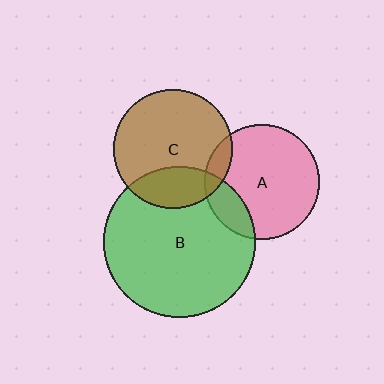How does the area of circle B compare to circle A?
Approximately 1.7 times.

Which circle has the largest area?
Circle B (green).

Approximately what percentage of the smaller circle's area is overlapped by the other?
Approximately 25%.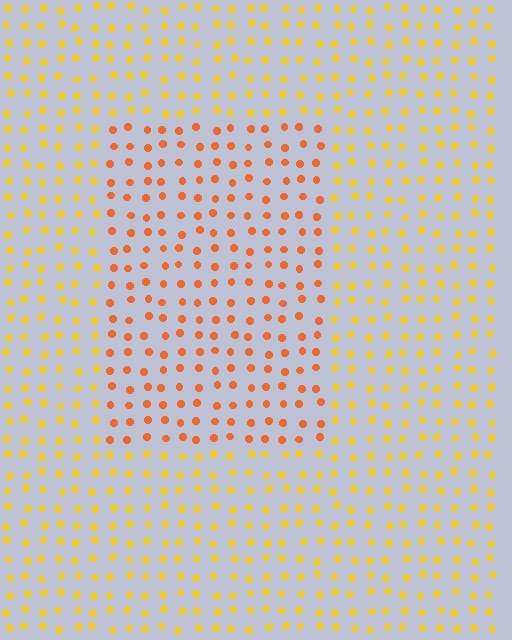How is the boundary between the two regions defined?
The boundary is defined purely by a slight shift in hue (about 31 degrees). Spacing, size, and orientation are identical on both sides.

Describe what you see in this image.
The image is filled with small yellow elements in a uniform arrangement. A rectangle-shaped region is visible where the elements are tinted to a slightly different hue, forming a subtle color boundary.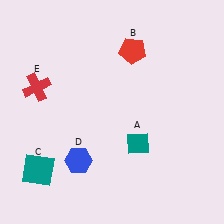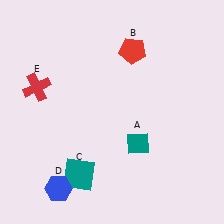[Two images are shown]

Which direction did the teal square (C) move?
The teal square (C) moved right.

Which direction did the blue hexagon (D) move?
The blue hexagon (D) moved down.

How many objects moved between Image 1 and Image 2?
2 objects moved between the two images.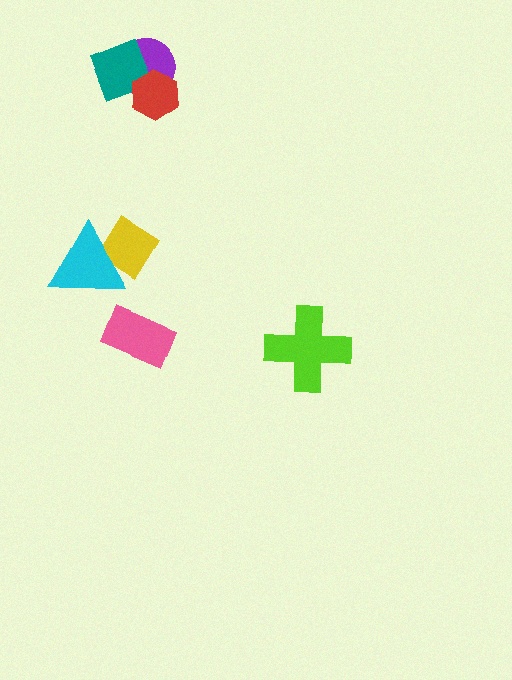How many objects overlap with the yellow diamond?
1 object overlaps with the yellow diamond.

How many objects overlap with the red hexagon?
2 objects overlap with the red hexagon.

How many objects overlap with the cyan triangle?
1 object overlaps with the cyan triangle.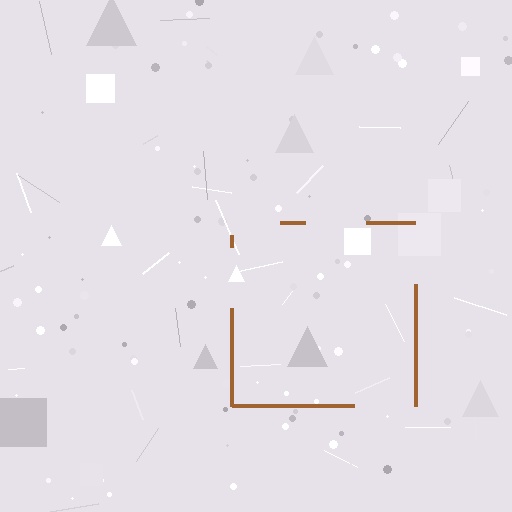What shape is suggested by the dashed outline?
The dashed outline suggests a square.